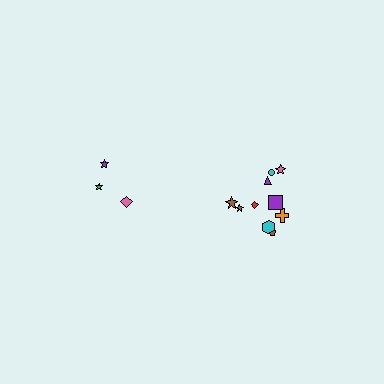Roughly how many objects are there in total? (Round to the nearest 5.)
Roughly 15 objects in total.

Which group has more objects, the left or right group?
The right group.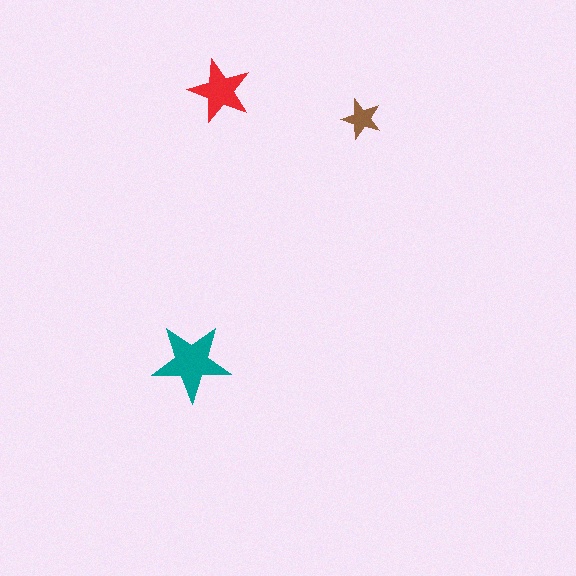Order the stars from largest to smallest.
the teal one, the red one, the brown one.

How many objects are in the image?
There are 3 objects in the image.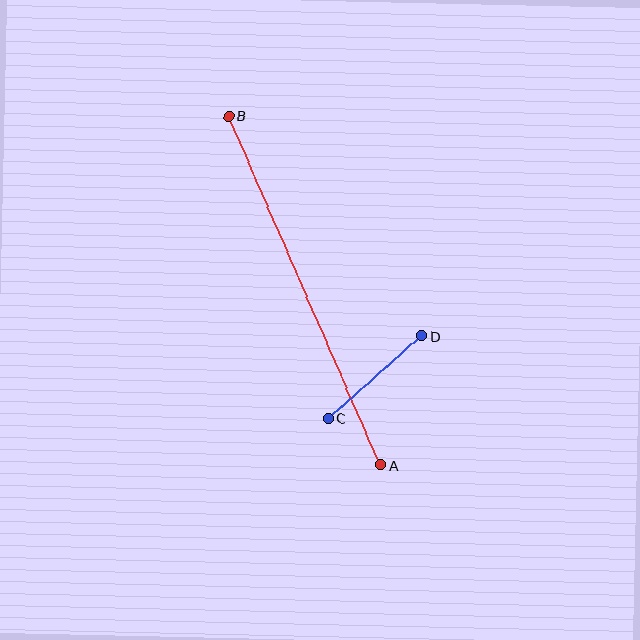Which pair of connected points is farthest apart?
Points A and B are farthest apart.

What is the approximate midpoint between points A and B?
The midpoint is at approximately (305, 290) pixels.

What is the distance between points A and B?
The distance is approximately 381 pixels.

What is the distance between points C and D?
The distance is approximately 125 pixels.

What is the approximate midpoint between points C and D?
The midpoint is at approximately (375, 377) pixels.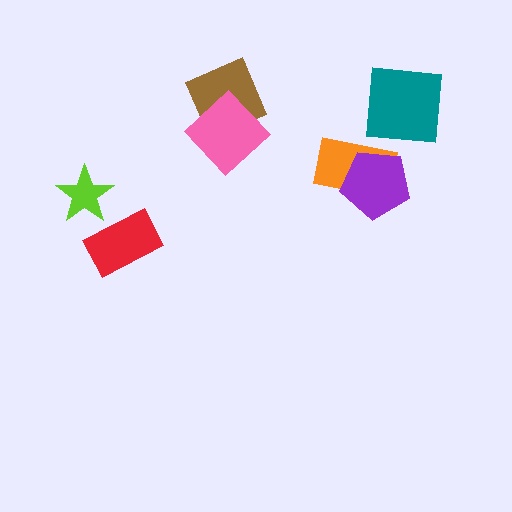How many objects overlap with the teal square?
0 objects overlap with the teal square.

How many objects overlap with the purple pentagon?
1 object overlaps with the purple pentagon.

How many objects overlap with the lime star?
0 objects overlap with the lime star.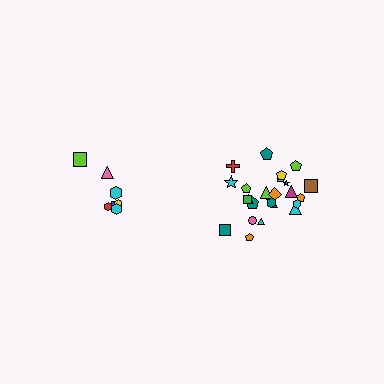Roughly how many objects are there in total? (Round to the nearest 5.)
Roughly 35 objects in total.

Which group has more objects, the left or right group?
The right group.